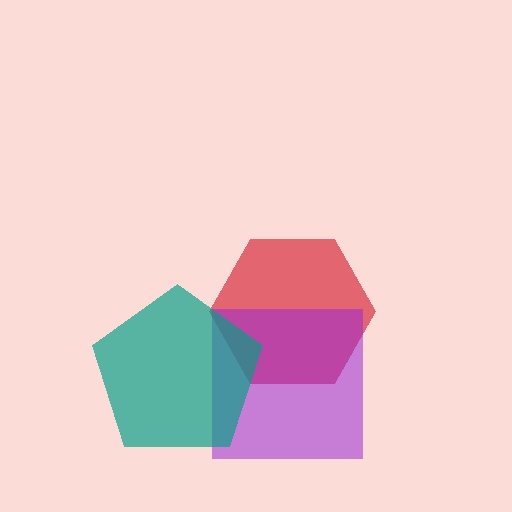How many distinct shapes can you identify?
There are 3 distinct shapes: a red hexagon, a purple square, a teal pentagon.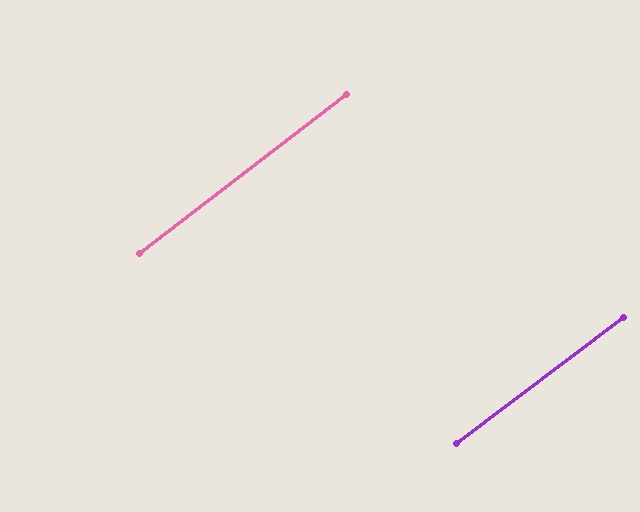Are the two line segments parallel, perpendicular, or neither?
Parallel — their directions differ by only 0.4°.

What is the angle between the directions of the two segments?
Approximately 0 degrees.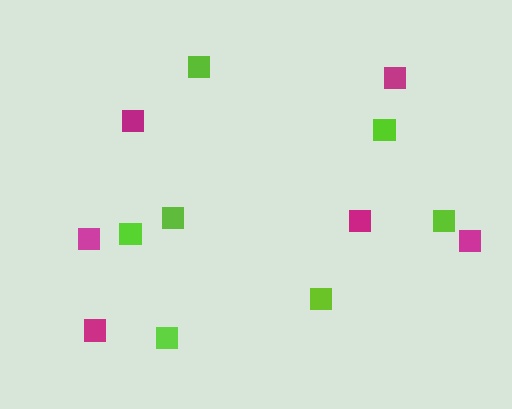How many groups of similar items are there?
There are 2 groups: one group of lime squares (7) and one group of magenta squares (6).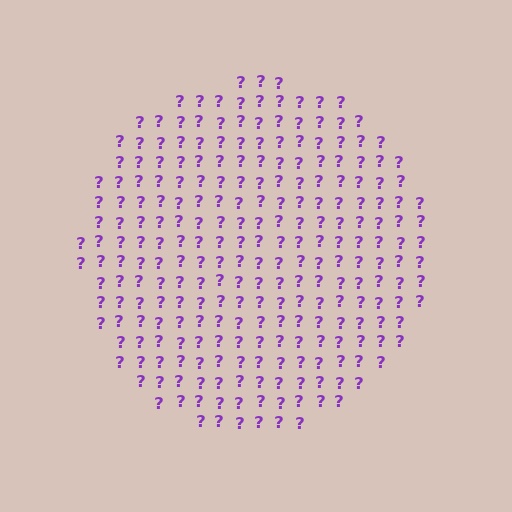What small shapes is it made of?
It is made of small question marks.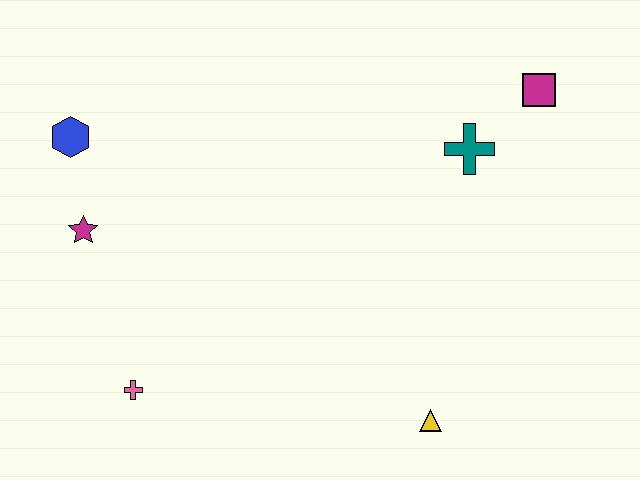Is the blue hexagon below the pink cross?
No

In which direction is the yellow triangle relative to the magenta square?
The yellow triangle is below the magenta square.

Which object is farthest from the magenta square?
The pink cross is farthest from the magenta square.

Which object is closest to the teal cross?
The magenta square is closest to the teal cross.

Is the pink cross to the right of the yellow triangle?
No